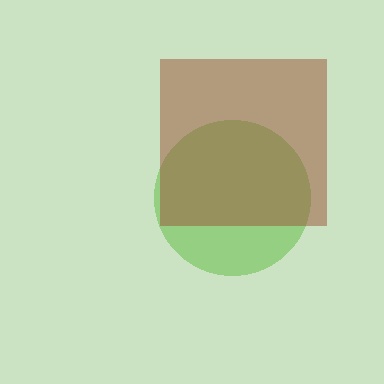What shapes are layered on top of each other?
The layered shapes are: a lime circle, a brown square.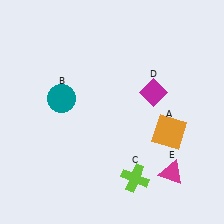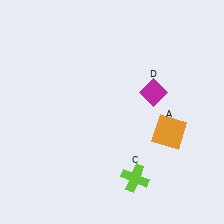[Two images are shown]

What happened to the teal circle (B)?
The teal circle (B) was removed in Image 2. It was in the top-left area of Image 1.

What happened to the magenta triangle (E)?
The magenta triangle (E) was removed in Image 2. It was in the bottom-right area of Image 1.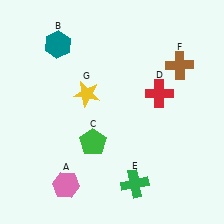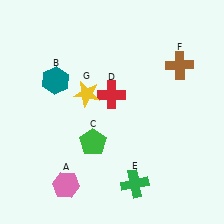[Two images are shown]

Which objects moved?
The objects that moved are: the teal hexagon (B), the red cross (D).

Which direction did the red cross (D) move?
The red cross (D) moved left.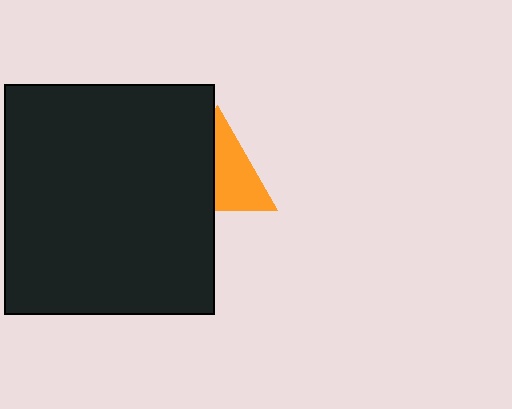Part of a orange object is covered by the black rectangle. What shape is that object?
It is a triangle.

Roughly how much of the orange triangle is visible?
About half of it is visible (roughly 53%).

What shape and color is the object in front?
The object in front is a black rectangle.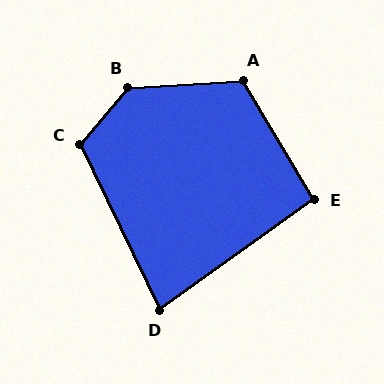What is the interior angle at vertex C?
Approximately 113 degrees (obtuse).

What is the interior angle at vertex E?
Approximately 95 degrees (approximately right).